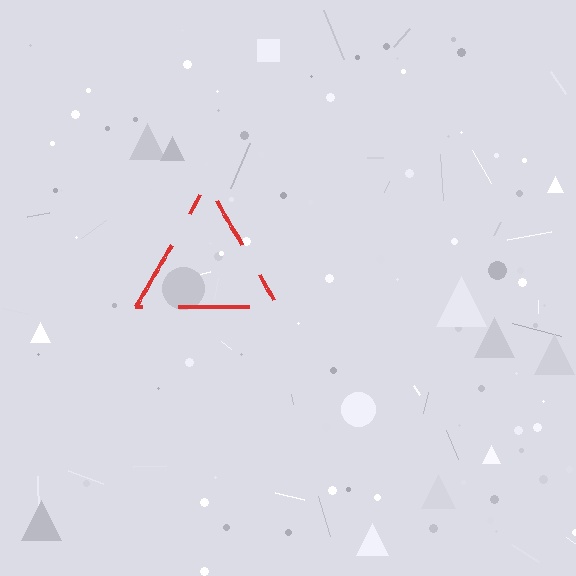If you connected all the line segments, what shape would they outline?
They would outline a triangle.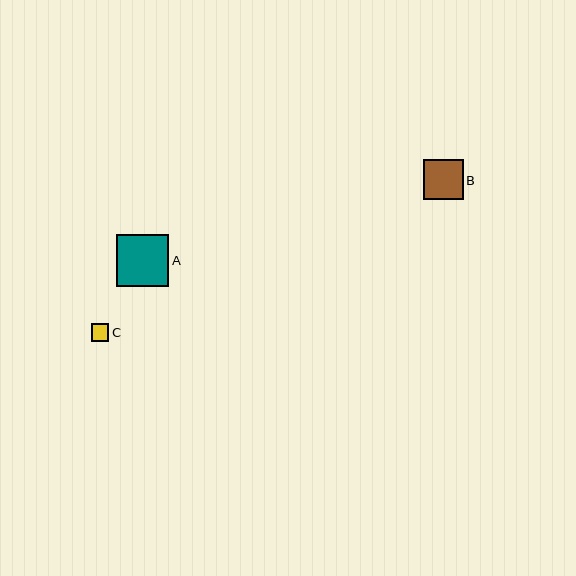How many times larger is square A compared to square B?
Square A is approximately 1.3 times the size of square B.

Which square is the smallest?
Square C is the smallest with a size of approximately 17 pixels.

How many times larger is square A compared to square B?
Square A is approximately 1.3 times the size of square B.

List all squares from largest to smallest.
From largest to smallest: A, B, C.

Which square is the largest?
Square A is the largest with a size of approximately 53 pixels.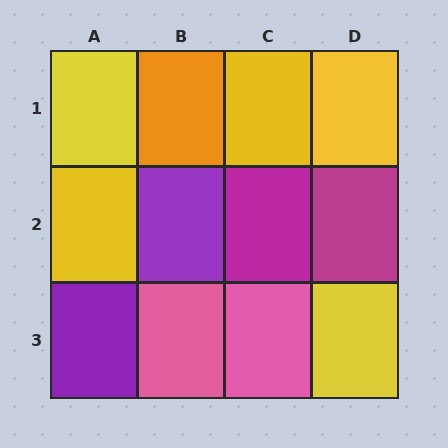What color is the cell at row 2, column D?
Magenta.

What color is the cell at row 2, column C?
Magenta.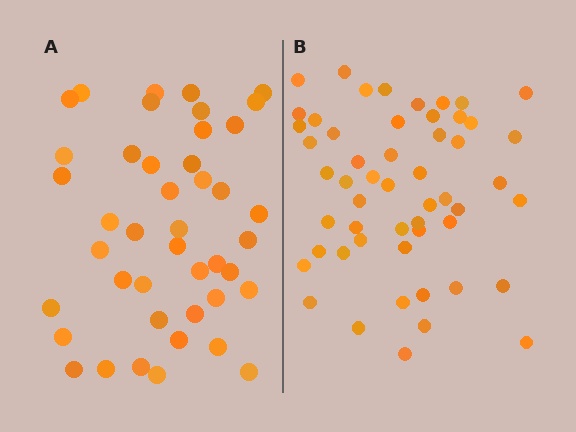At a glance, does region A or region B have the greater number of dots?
Region B (the right region) has more dots.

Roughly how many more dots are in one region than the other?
Region B has roughly 10 or so more dots than region A.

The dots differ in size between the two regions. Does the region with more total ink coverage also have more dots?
No. Region A has more total ink coverage because its dots are larger, but region B actually contains more individual dots. Total area can be misleading — the number of items is what matters here.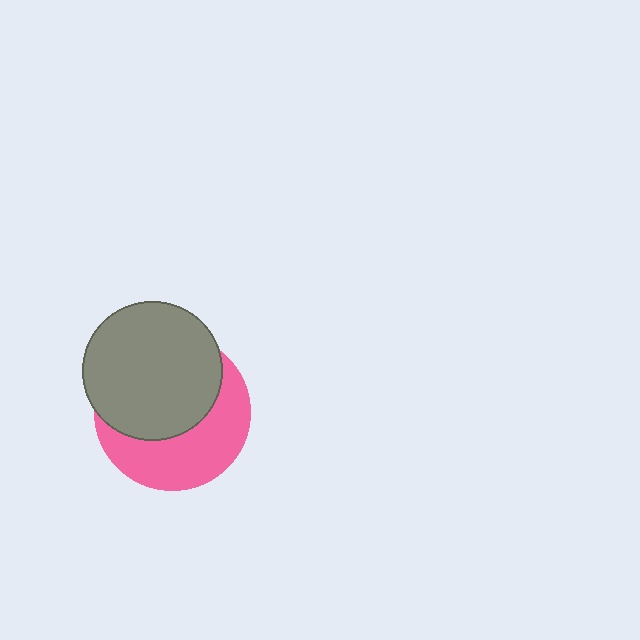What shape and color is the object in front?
The object in front is a gray circle.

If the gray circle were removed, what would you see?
You would see the complete pink circle.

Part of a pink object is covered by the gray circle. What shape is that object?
It is a circle.